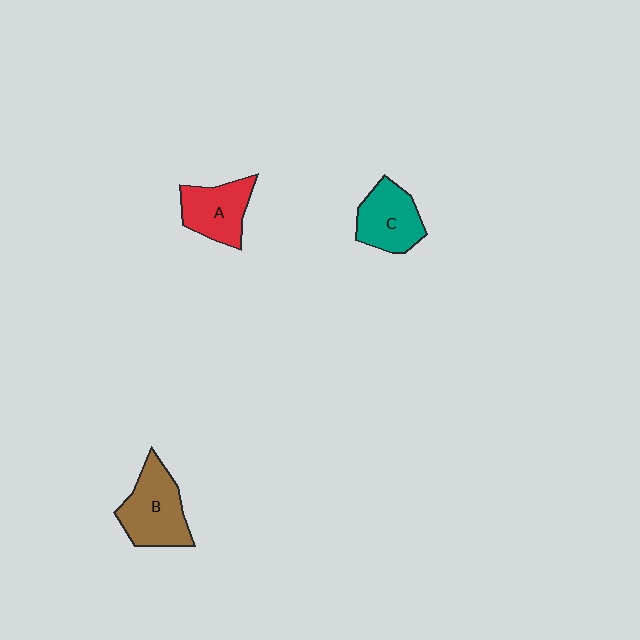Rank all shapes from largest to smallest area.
From largest to smallest: B (brown), C (teal), A (red).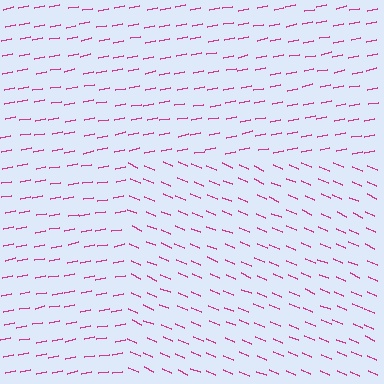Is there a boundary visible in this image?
Yes, there is a texture boundary formed by a change in line orientation.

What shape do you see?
I see a rectangle.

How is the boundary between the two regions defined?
The boundary is defined purely by a change in line orientation (approximately 33 degrees difference). All lines are the same color and thickness.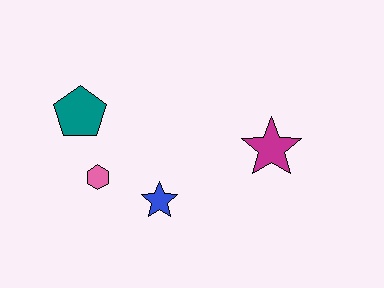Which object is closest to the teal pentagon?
The pink hexagon is closest to the teal pentagon.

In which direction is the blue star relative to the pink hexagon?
The blue star is to the right of the pink hexagon.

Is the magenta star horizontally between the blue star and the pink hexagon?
No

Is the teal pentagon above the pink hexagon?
Yes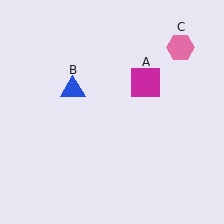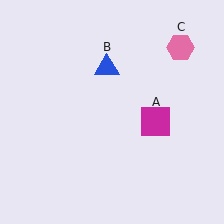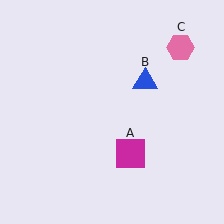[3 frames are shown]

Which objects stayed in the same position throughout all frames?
Pink hexagon (object C) remained stationary.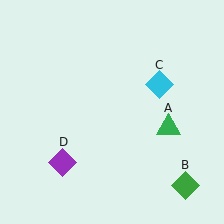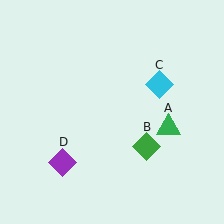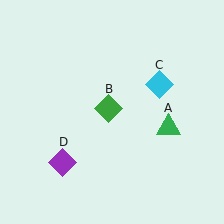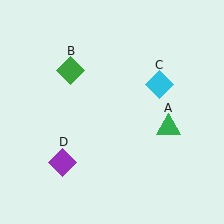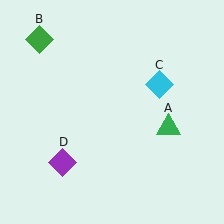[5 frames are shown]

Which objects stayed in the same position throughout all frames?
Green triangle (object A) and cyan diamond (object C) and purple diamond (object D) remained stationary.